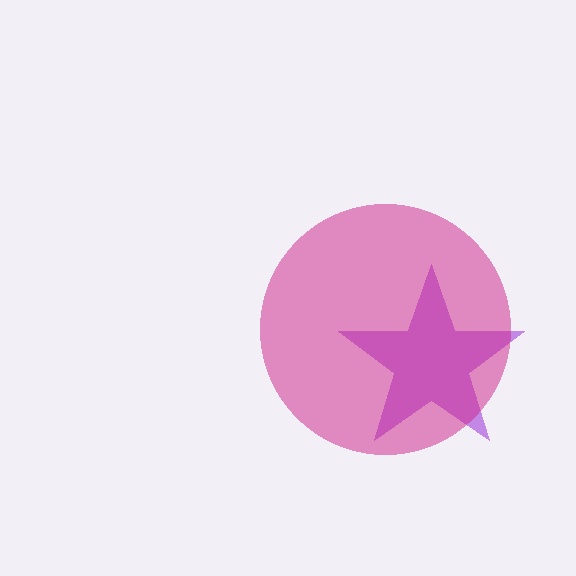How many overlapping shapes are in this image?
There are 2 overlapping shapes in the image.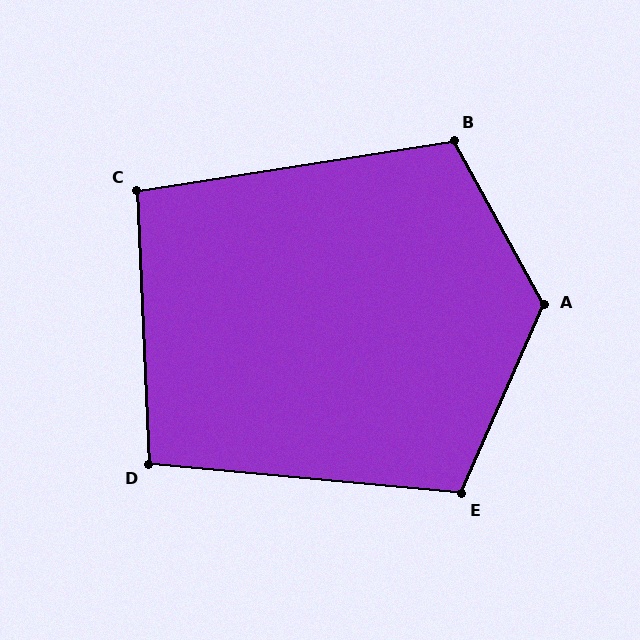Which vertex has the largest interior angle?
A, at approximately 128 degrees.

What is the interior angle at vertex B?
Approximately 109 degrees (obtuse).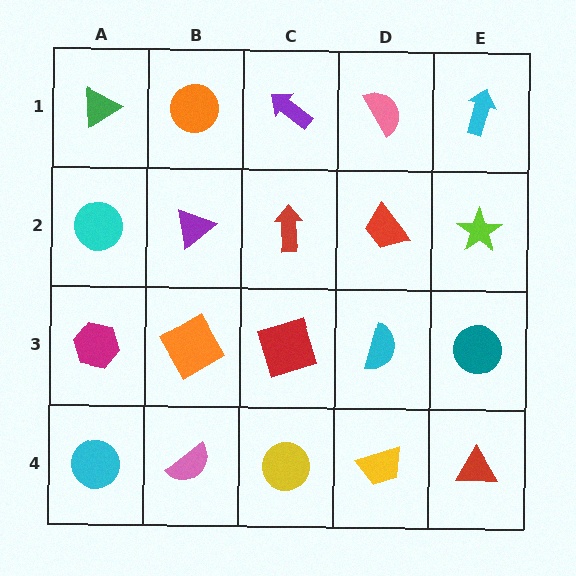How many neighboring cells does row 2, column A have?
3.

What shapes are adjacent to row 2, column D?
A pink semicircle (row 1, column D), a cyan semicircle (row 3, column D), a red arrow (row 2, column C), a lime star (row 2, column E).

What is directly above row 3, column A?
A cyan circle.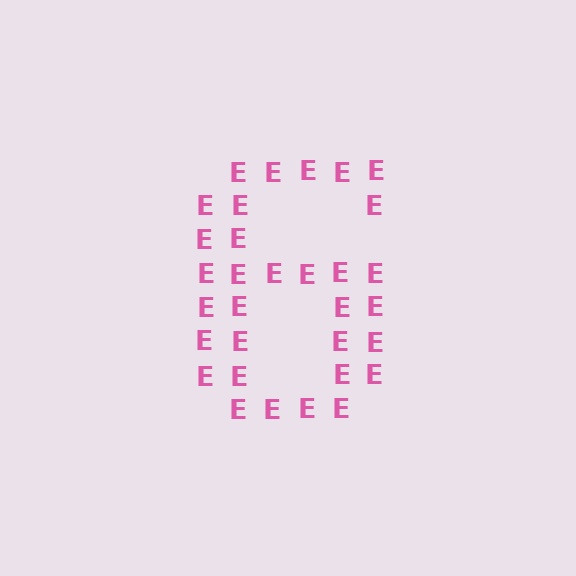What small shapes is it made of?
It is made of small letter E's.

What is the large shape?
The large shape is the digit 6.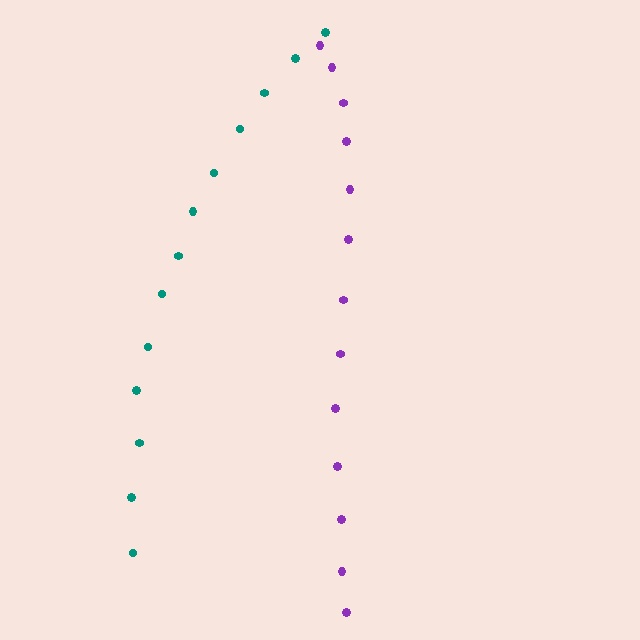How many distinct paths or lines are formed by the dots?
There are 2 distinct paths.